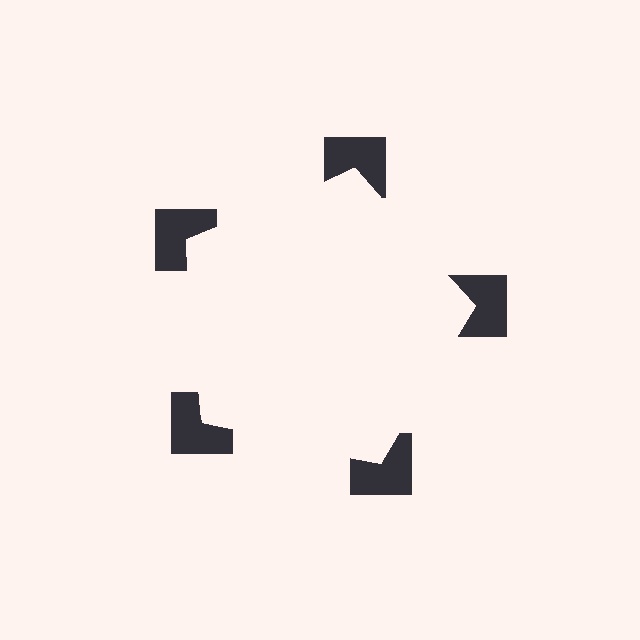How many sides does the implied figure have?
5 sides.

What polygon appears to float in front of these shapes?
An illusory pentagon — its edges are inferred from the aligned wedge cuts in the notched squares, not physically drawn.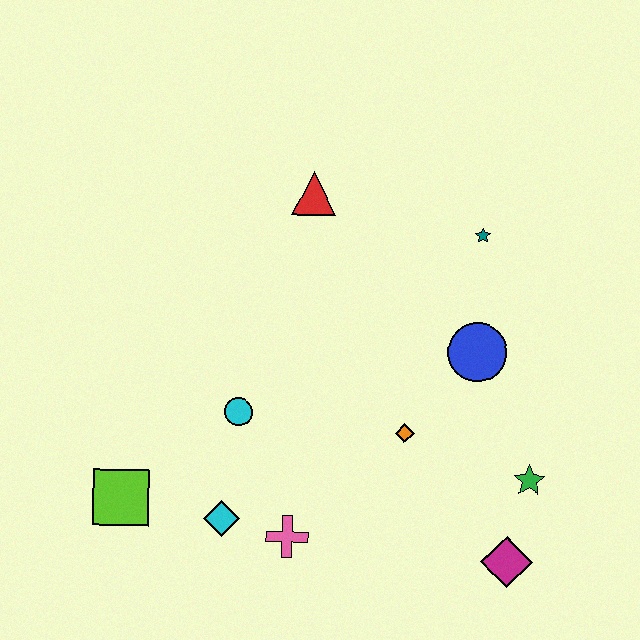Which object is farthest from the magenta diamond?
The red triangle is farthest from the magenta diamond.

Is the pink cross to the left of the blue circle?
Yes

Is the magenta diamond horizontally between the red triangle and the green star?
Yes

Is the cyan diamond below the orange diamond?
Yes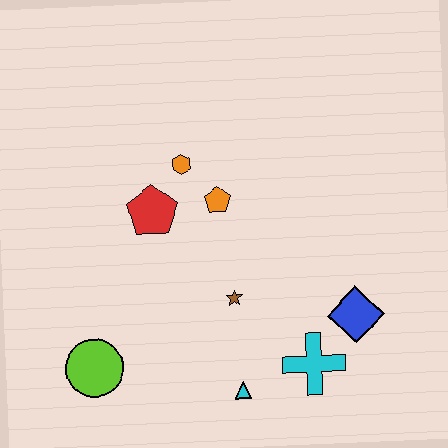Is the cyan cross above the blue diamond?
No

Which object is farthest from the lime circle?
The blue diamond is farthest from the lime circle.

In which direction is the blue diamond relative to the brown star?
The blue diamond is to the right of the brown star.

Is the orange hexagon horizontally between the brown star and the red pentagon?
Yes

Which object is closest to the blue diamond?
The cyan cross is closest to the blue diamond.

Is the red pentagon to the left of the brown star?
Yes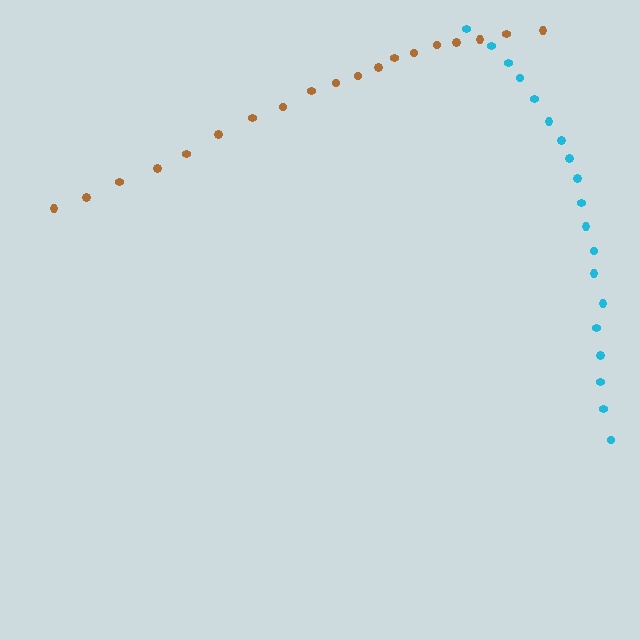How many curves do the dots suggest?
There are 2 distinct paths.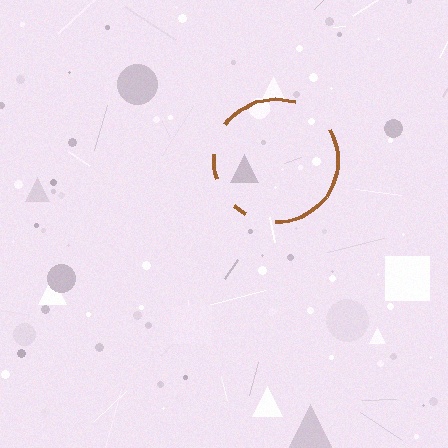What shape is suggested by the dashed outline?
The dashed outline suggests a circle.